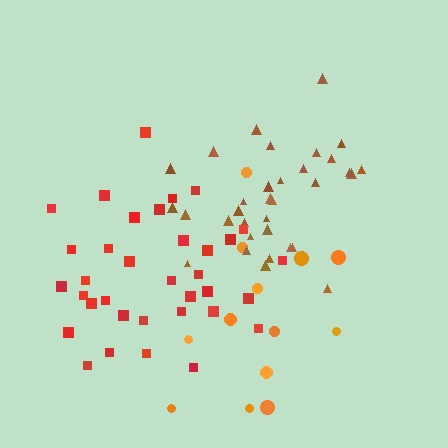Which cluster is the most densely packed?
Red.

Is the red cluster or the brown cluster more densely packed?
Red.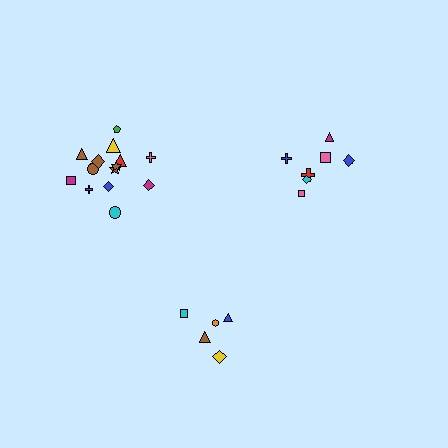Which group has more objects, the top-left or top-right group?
The top-left group.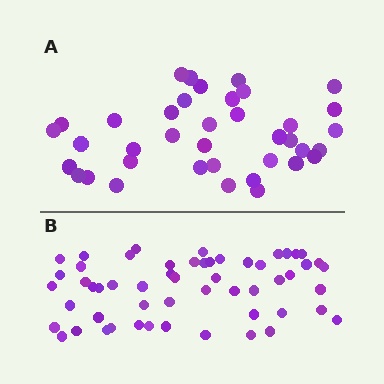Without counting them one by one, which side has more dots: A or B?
Region B (the bottom region) has more dots.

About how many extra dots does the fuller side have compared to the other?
Region B has approximately 15 more dots than region A.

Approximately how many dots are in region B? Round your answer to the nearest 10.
About 60 dots. (The exact count is 55, which rounds to 60.)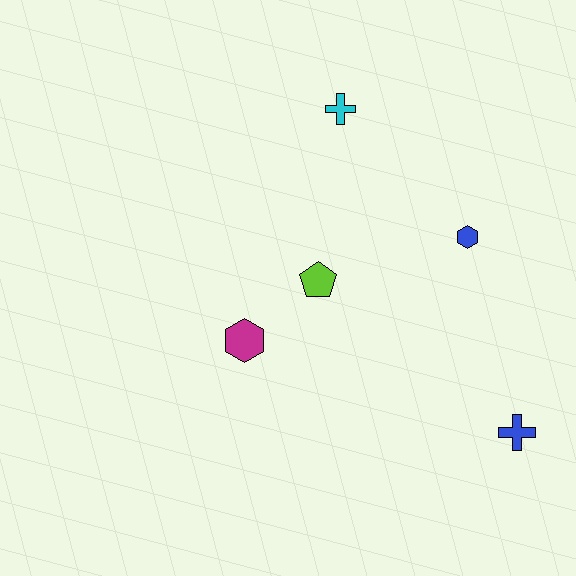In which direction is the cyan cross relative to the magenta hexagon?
The cyan cross is above the magenta hexagon.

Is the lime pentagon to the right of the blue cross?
No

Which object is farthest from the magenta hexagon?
The blue cross is farthest from the magenta hexagon.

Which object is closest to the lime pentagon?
The magenta hexagon is closest to the lime pentagon.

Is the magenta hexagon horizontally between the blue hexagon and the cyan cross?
No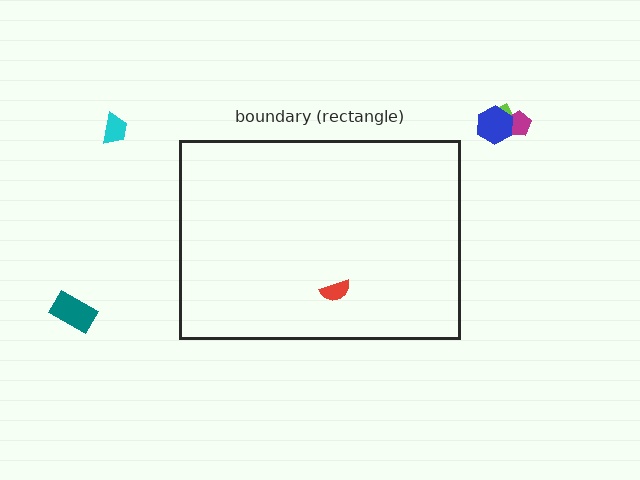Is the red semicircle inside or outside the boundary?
Inside.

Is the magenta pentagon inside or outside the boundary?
Outside.